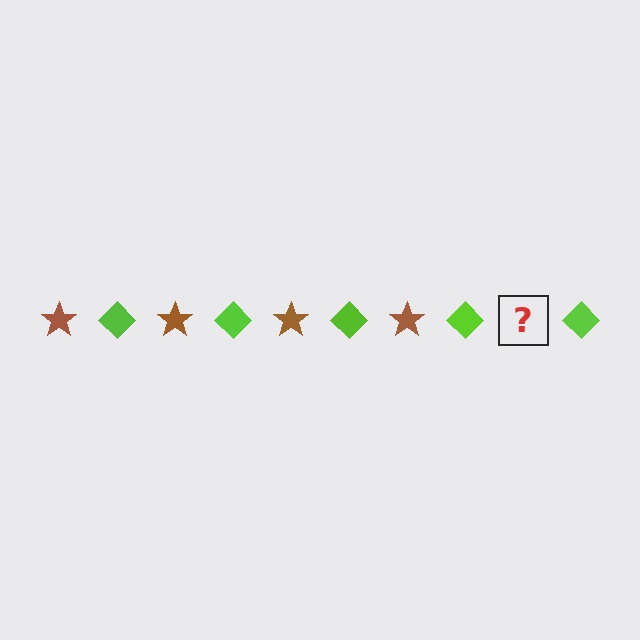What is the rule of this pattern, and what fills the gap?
The rule is that the pattern alternates between brown star and lime diamond. The gap should be filled with a brown star.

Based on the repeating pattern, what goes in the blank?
The blank should be a brown star.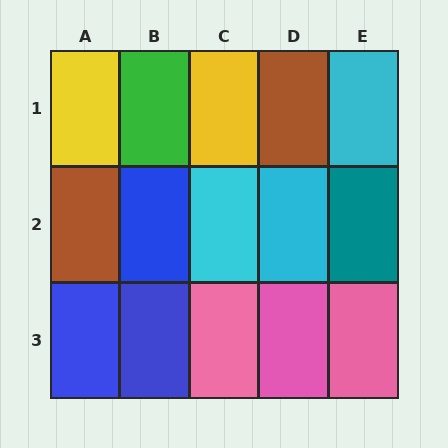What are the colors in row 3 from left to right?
Blue, blue, pink, pink, pink.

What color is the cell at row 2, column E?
Teal.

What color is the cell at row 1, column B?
Green.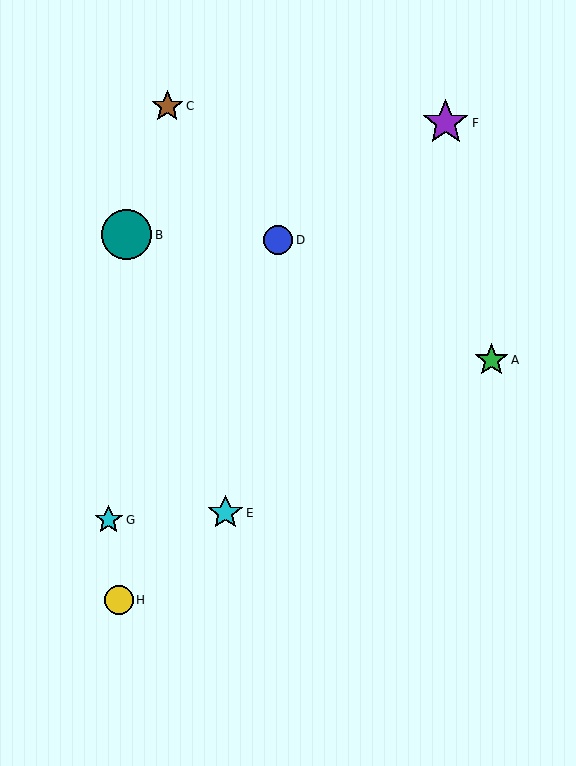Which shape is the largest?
The teal circle (labeled B) is the largest.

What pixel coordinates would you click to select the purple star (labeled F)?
Click at (446, 123) to select the purple star F.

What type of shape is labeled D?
Shape D is a blue circle.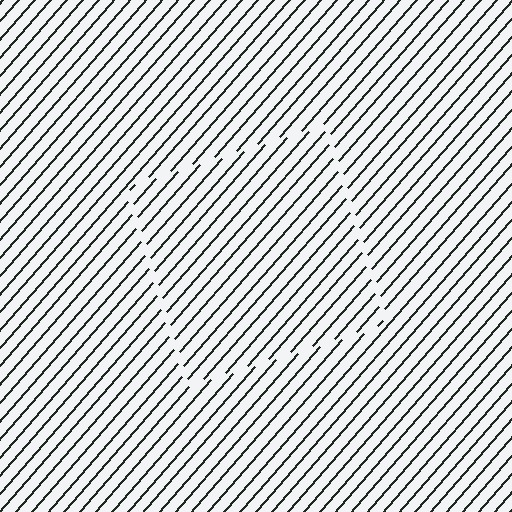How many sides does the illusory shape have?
4 sides — the line-ends trace a square.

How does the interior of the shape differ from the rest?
The interior of the shape contains the same grating, shifted by half a period — the contour is defined by the phase discontinuity where line-ends from the inner and outer gratings abut.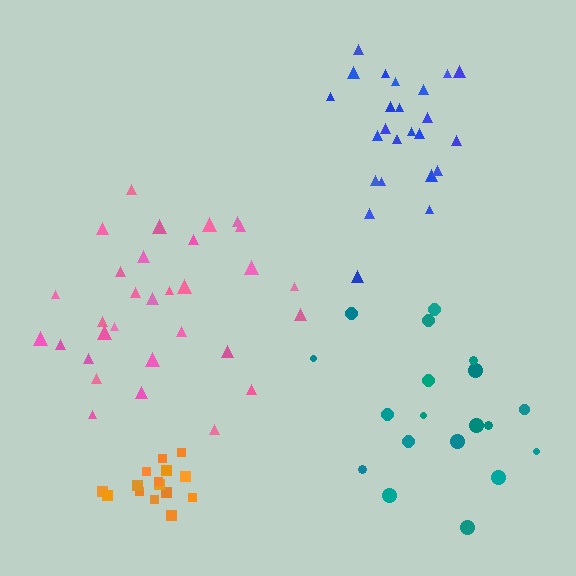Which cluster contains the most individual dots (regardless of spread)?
Pink (31).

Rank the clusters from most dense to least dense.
orange, blue, pink, teal.